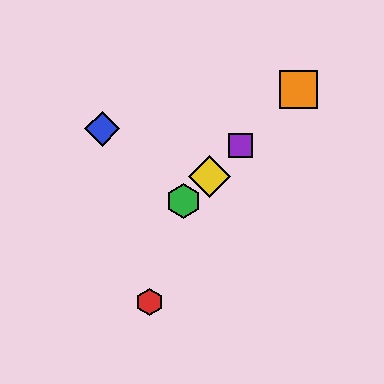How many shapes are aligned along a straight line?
4 shapes (the green hexagon, the yellow diamond, the purple square, the orange square) are aligned along a straight line.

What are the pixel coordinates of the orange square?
The orange square is at (298, 90).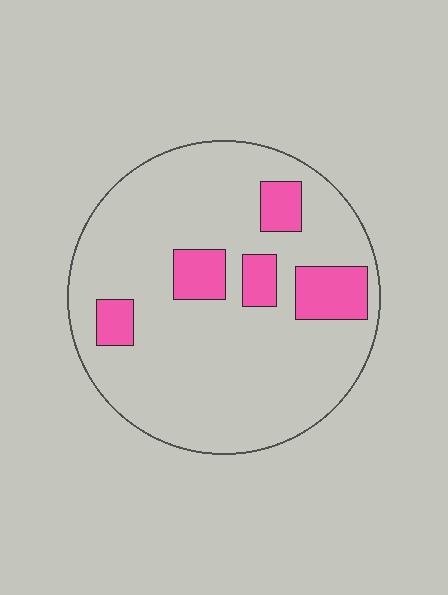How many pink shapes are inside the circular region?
5.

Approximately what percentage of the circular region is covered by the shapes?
Approximately 15%.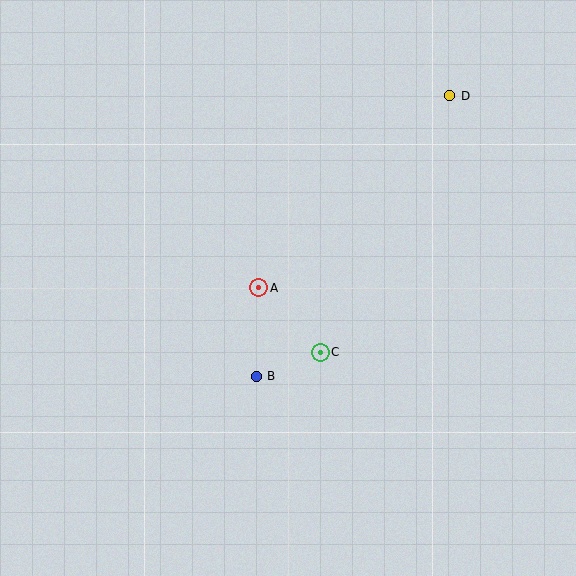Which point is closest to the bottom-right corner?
Point C is closest to the bottom-right corner.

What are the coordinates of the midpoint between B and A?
The midpoint between B and A is at (258, 332).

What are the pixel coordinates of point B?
Point B is at (256, 376).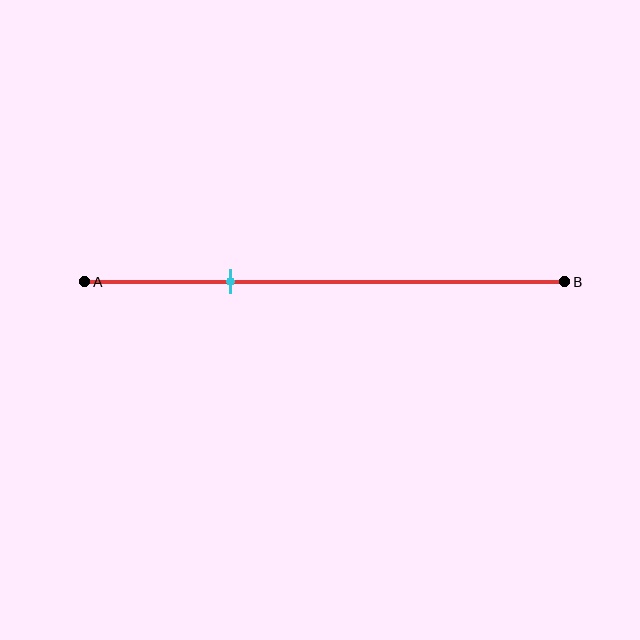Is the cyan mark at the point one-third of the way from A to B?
Yes, the mark is approximately at the one-third point.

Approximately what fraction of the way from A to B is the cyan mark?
The cyan mark is approximately 30% of the way from A to B.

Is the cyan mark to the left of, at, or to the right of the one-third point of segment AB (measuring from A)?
The cyan mark is approximately at the one-third point of segment AB.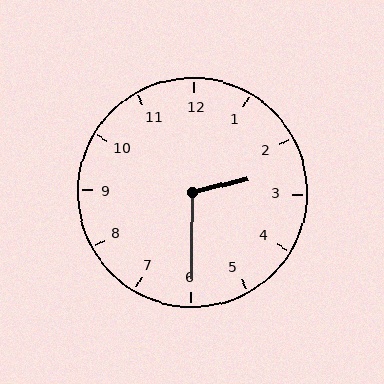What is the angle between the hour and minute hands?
Approximately 105 degrees.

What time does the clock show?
2:30.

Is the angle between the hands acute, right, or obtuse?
It is obtuse.